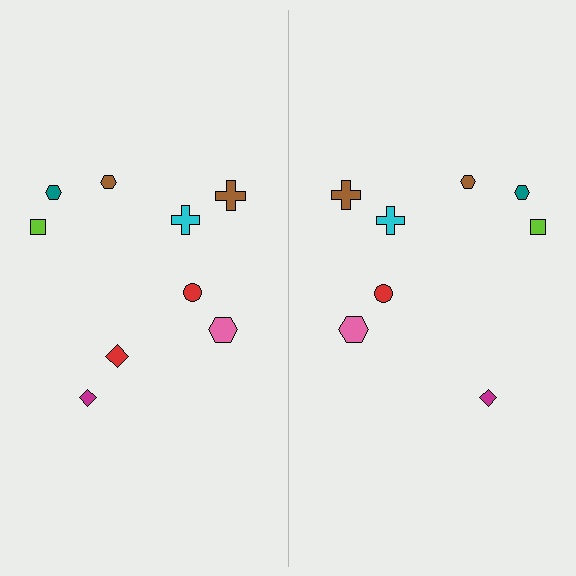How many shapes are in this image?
There are 17 shapes in this image.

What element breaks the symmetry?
A red diamond is missing from the right side.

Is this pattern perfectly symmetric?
No, the pattern is not perfectly symmetric. A red diamond is missing from the right side.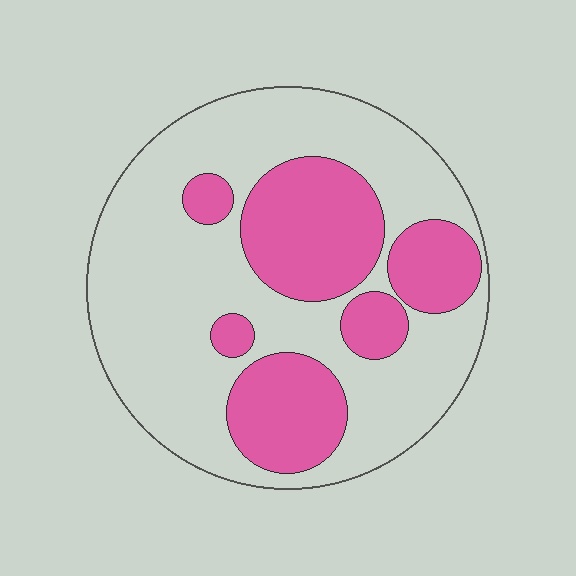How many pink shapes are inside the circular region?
6.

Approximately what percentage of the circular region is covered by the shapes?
Approximately 35%.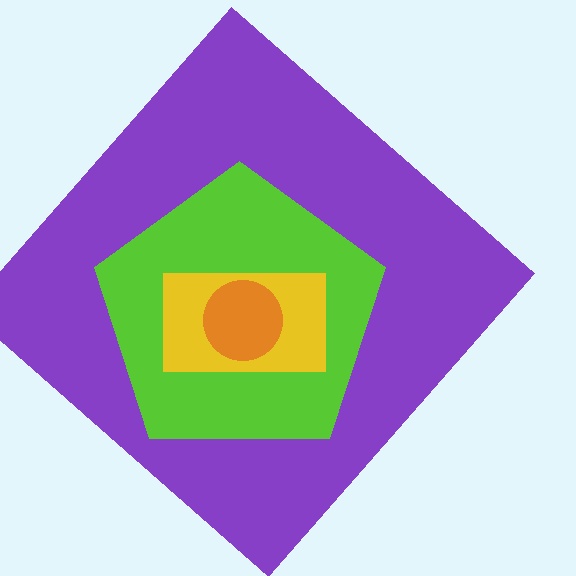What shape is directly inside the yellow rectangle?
The orange circle.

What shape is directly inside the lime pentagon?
The yellow rectangle.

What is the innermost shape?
The orange circle.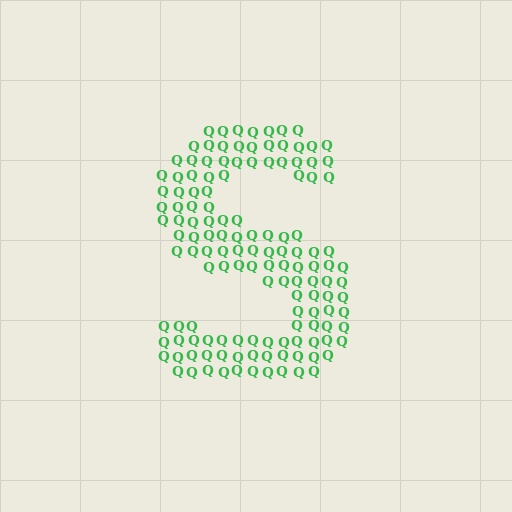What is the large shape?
The large shape is the letter S.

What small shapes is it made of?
It is made of small letter Q's.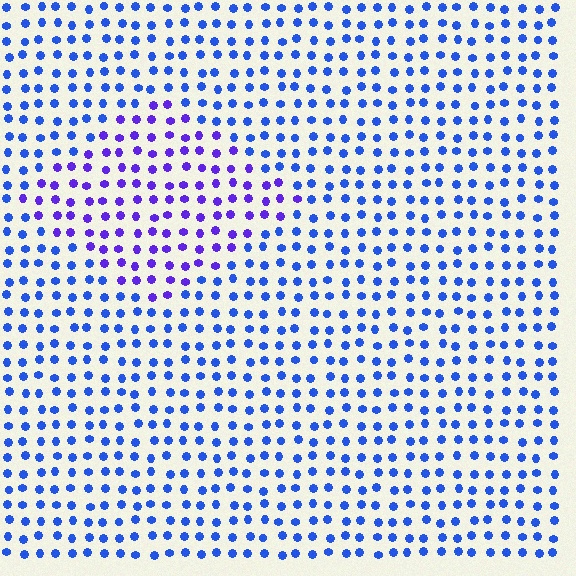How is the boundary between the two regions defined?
The boundary is defined purely by a slight shift in hue (about 35 degrees). Spacing, size, and orientation are identical on both sides.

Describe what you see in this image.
The image is filled with small blue elements in a uniform arrangement. A diamond-shaped region is visible where the elements are tinted to a slightly different hue, forming a subtle color boundary.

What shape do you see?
I see a diamond.